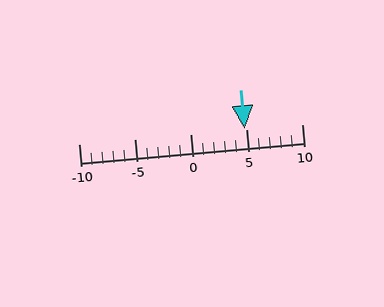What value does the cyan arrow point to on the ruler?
The cyan arrow points to approximately 5.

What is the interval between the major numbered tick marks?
The major tick marks are spaced 5 units apart.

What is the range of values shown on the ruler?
The ruler shows values from -10 to 10.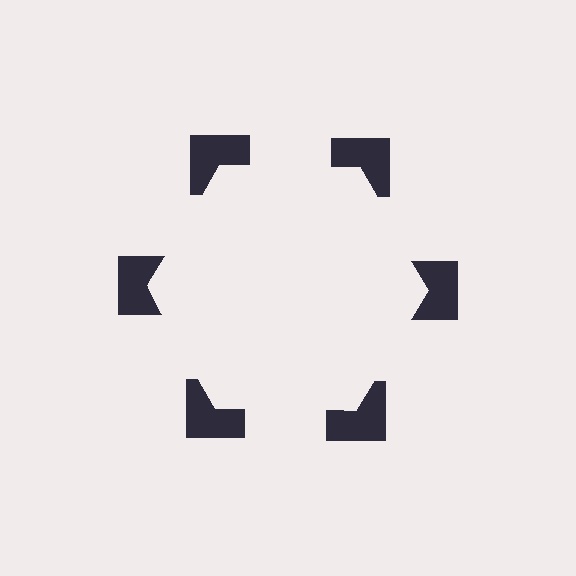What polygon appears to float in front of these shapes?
An illusory hexagon — its edges are inferred from the aligned wedge cuts in the notched squares, not physically drawn.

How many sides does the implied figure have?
6 sides.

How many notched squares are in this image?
There are 6 — one at each vertex of the illusory hexagon.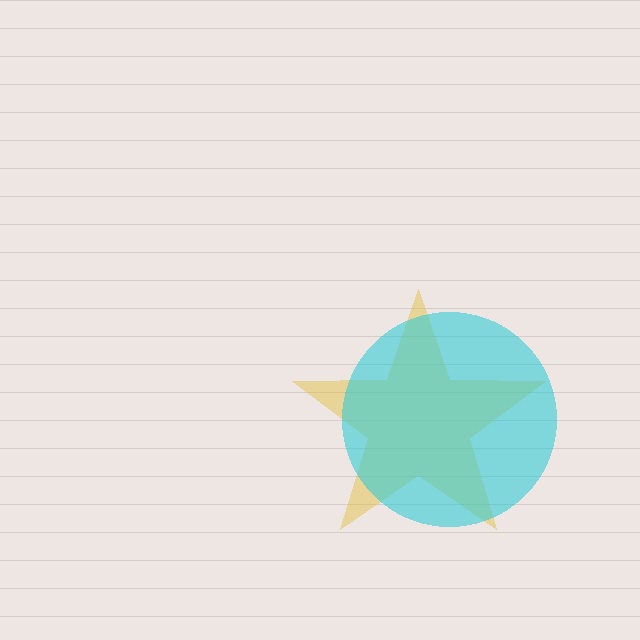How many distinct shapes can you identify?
There are 2 distinct shapes: a yellow star, a cyan circle.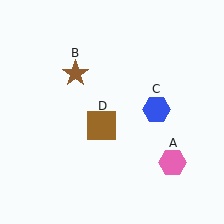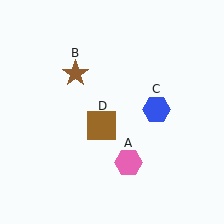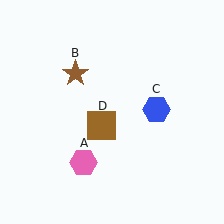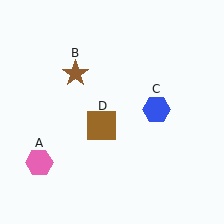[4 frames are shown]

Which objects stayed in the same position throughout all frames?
Brown star (object B) and blue hexagon (object C) and brown square (object D) remained stationary.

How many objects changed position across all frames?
1 object changed position: pink hexagon (object A).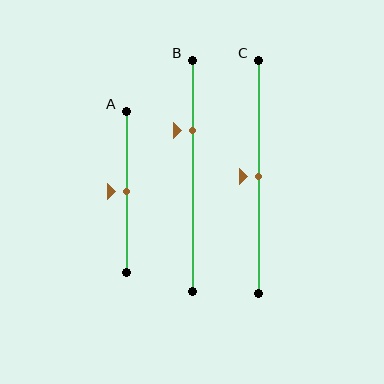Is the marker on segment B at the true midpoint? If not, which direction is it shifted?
No, the marker on segment B is shifted upward by about 20% of the segment length.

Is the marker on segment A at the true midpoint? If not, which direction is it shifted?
Yes, the marker on segment A is at the true midpoint.